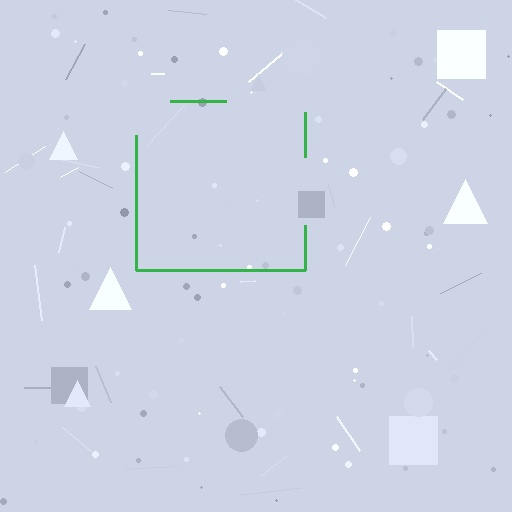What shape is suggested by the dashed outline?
The dashed outline suggests a square.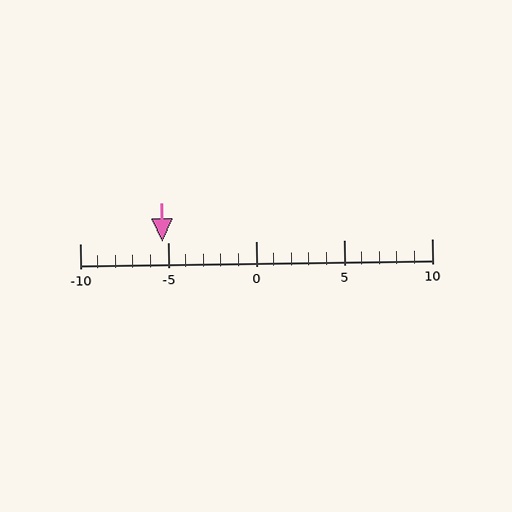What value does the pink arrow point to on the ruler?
The pink arrow points to approximately -5.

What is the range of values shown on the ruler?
The ruler shows values from -10 to 10.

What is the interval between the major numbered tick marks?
The major tick marks are spaced 5 units apart.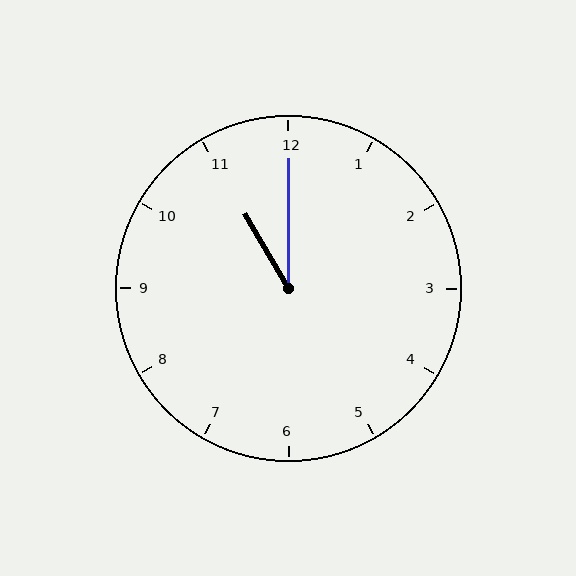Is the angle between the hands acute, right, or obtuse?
It is acute.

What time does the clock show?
11:00.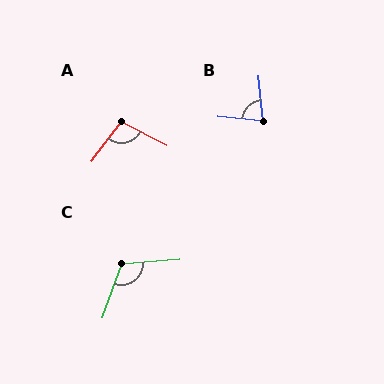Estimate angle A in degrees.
Approximately 100 degrees.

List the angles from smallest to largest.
B (78°), A (100°), C (114°).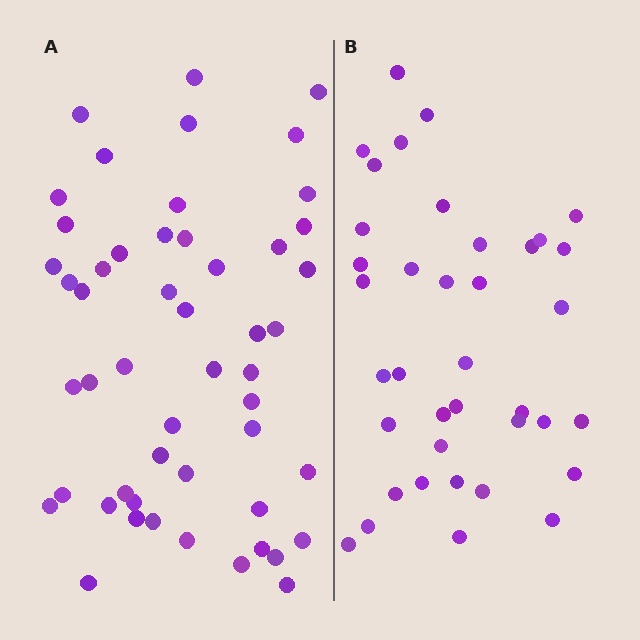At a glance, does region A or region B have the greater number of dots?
Region A (the left region) has more dots.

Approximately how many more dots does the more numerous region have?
Region A has approximately 15 more dots than region B.